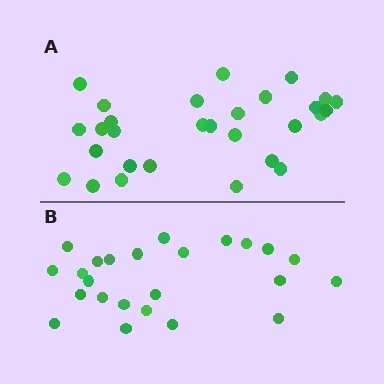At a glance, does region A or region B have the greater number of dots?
Region A (the top region) has more dots.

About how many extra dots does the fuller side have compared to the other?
Region A has about 5 more dots than region B.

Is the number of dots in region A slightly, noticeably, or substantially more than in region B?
Region A has only slightly more — the two regions are fairly close. The ratio is roughly 1.2 to 1.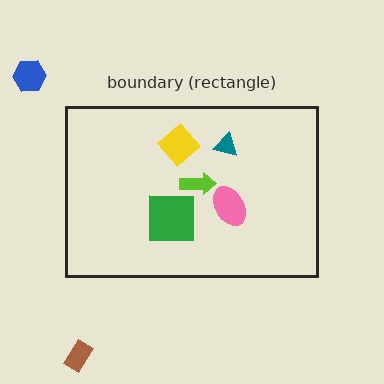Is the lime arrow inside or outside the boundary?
Inside.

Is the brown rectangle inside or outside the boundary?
Outside.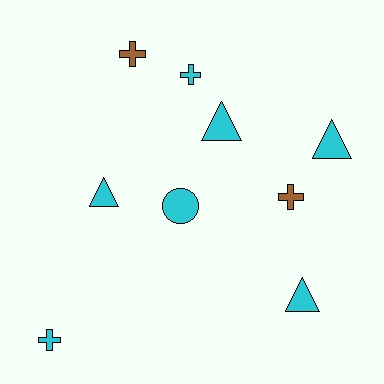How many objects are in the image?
There are 9 objects.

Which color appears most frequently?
Cyan, with 7 objects.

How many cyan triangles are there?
There are 4 cyan triangles.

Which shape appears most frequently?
Triangle, with 4 objects.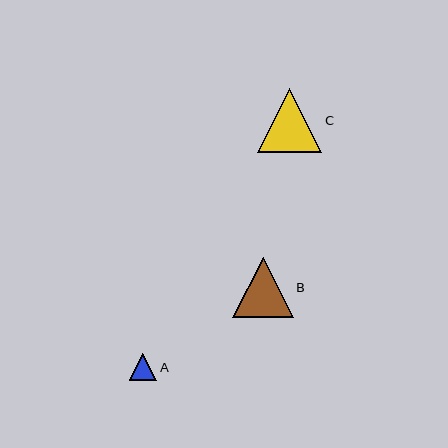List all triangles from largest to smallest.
From largest to smallest: C, B, A.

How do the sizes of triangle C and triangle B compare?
Triangle C and triangle B are approximately the same size.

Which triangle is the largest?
Triangle C is the largest with a size of approximately 65 pixels.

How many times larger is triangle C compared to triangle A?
Triangle C is approximately 2.4 times the size of triangle A.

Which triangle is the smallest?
Triangle A is the smallest with a size of approximately 27 pixels.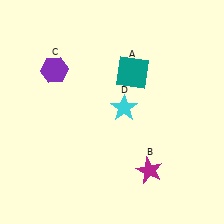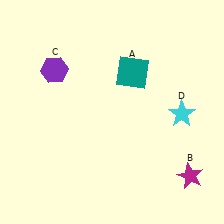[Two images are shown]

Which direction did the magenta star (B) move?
The magenta star (B) moved right.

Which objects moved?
The objects that moved are: the magenta star (B), the cyan star (D).